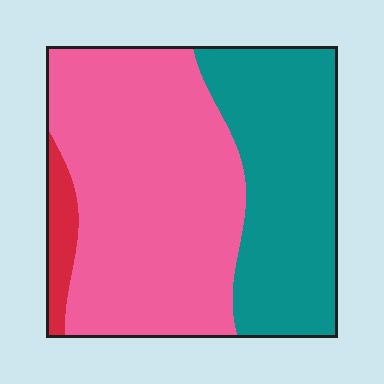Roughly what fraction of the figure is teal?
Teal takes up between a quarter and a half of the figure.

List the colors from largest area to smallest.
From largest to smallest: pink, teal, red.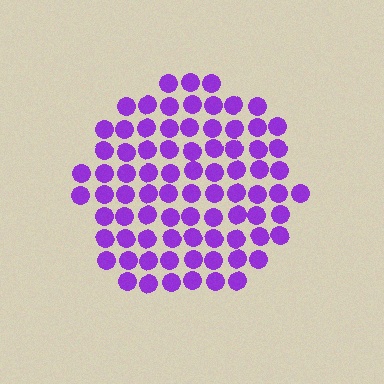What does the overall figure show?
The overall figure shows a circle.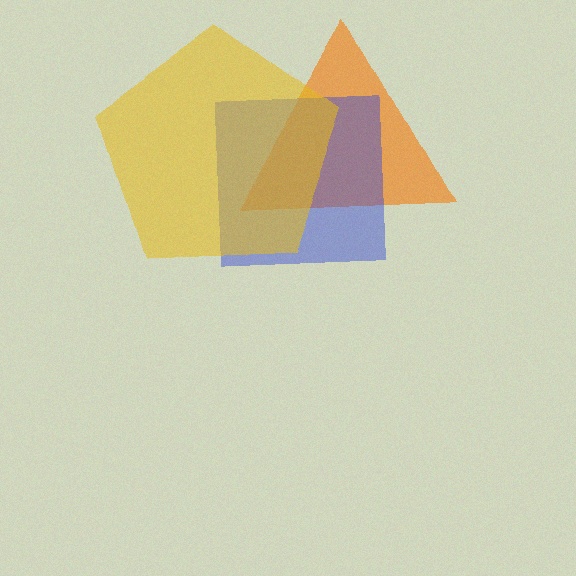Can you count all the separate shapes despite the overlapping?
Yes, there are 3 separate shapes.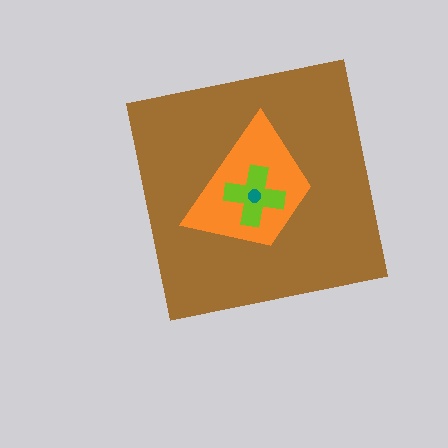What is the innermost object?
The teal circle.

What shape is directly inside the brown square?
The orange trapezoid.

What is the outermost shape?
The brown square.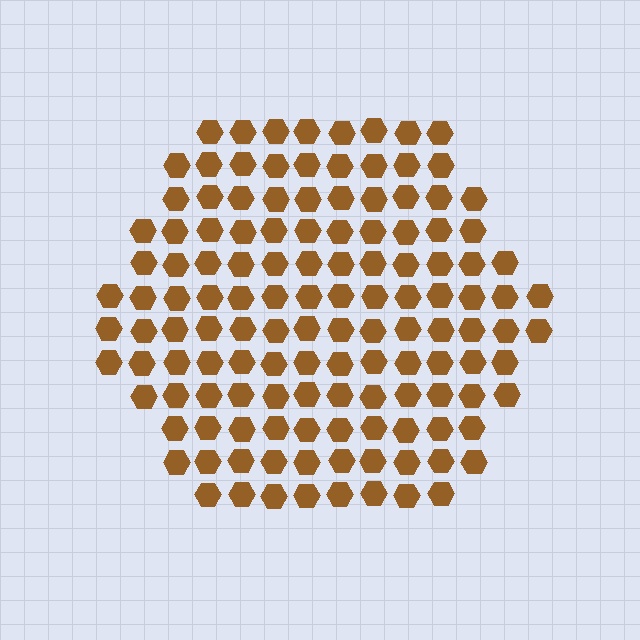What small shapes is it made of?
It is made of small hexagons.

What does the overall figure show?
The overall figure shows a hexagon.